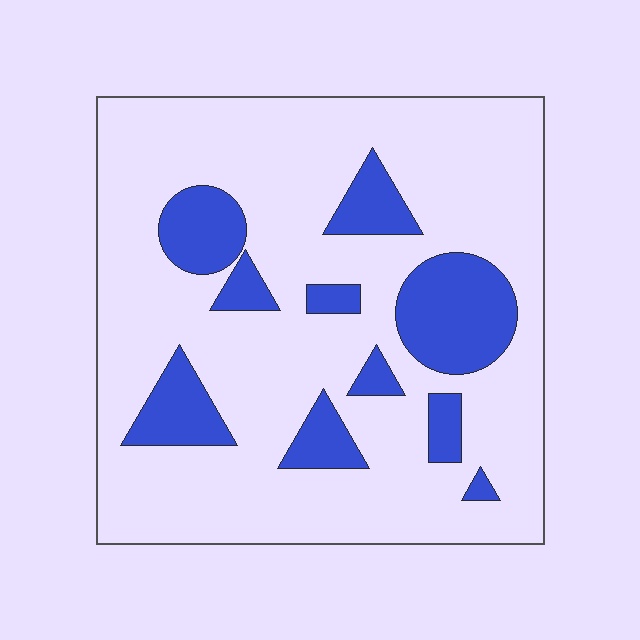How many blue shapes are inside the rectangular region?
10.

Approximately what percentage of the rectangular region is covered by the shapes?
Approximately 20%.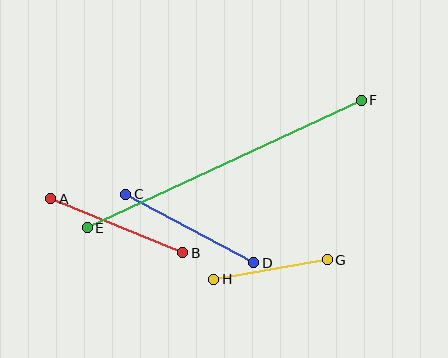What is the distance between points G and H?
The distance is approximately 115 pixels.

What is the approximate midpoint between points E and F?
The midpoint is at approximately (224, 164) pixels.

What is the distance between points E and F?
The distance is approximately 302 pixels.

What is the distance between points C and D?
The distance is approximately 145 pixels.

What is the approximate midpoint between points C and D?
The midpoint is at approximately (190, 229) pixels.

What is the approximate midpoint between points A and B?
The midpoint is at approximately (117, 226) pixels.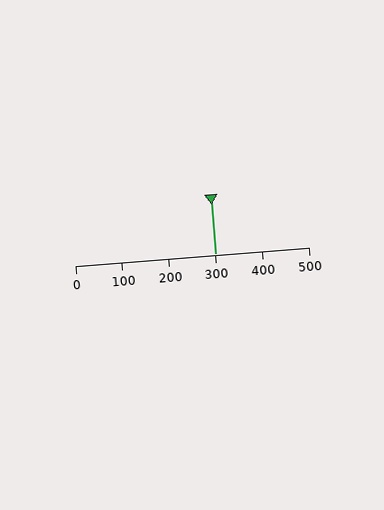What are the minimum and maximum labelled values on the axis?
The axis runs from 0 to 500.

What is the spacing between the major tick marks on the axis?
The major ticks are spaced 100 apart.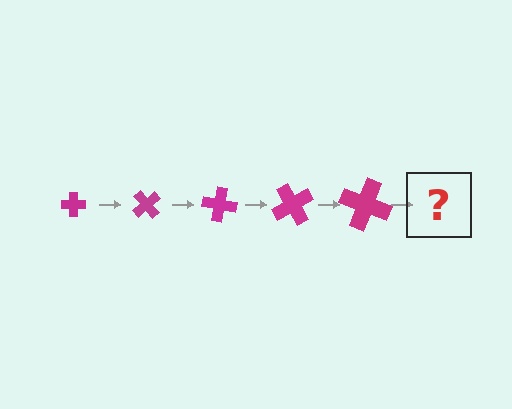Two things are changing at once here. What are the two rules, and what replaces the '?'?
The two rules are that the cross grows larger each step and it rotates 50 degrees each step. The '?' should be a cross, larger than the previous one and rotated 250 degrees from the start.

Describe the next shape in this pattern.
It should be a cross, larger than the previous one and rotated 250 degrees from the start.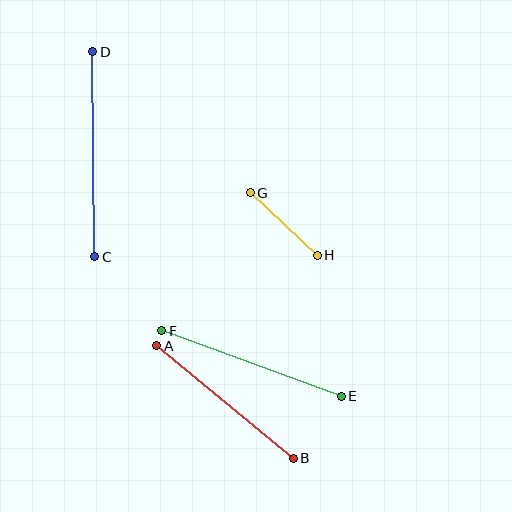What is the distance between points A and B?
The distance is approximately 177 pixels.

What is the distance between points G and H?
The distance is approximately 92 pixels.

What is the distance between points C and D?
The distance is approximately 205 pixels.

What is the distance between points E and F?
The distance is approximately 191 pixels.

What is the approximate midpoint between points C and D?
The midpoint is at approximately (94, 154) pixels.